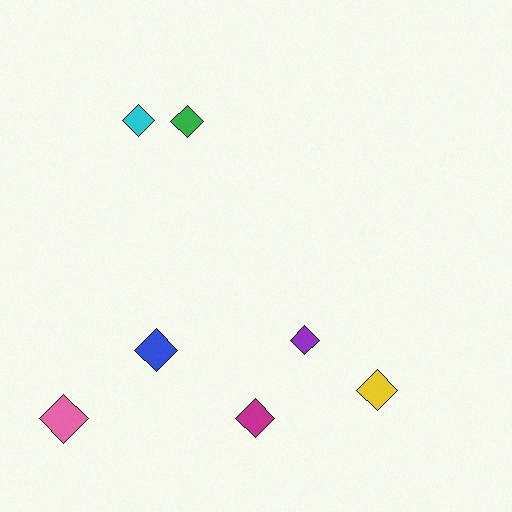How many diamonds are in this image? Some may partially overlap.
There are 7 diamonds.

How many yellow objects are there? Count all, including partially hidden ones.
There is 1 yellow object.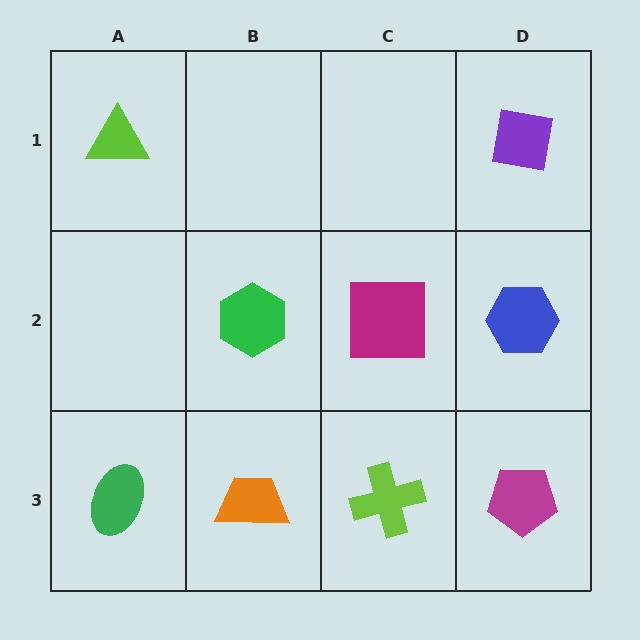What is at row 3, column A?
A green ellipse.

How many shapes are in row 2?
3 shapes.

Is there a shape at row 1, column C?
No, that cell is empty.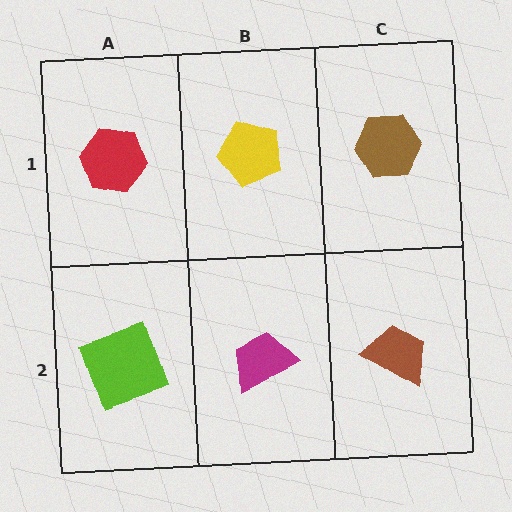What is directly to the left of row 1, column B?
A red hexagon.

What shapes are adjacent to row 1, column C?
A brown trapezoid (row 2, column C), a yellow pentagon (row 1, column B).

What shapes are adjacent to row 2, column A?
A red hexagon (row 1, column A), a magenta trapezoid (row 2, column B).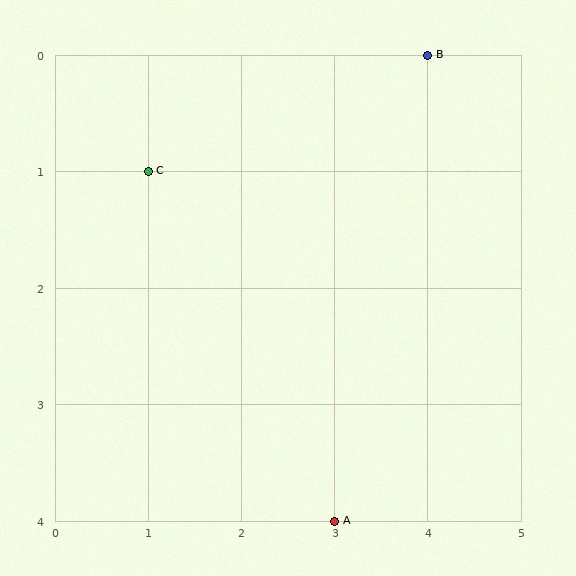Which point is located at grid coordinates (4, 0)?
Point B is at (4, 0).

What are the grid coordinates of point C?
Point C is at grid coordinates (1, 1).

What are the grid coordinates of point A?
Point A is at grid coordinates (3, 4).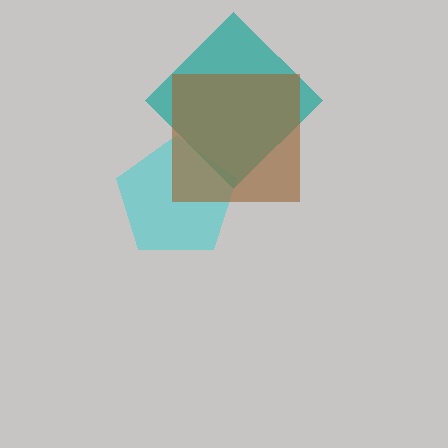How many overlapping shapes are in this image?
There are 3 overlapping shapes in the image.